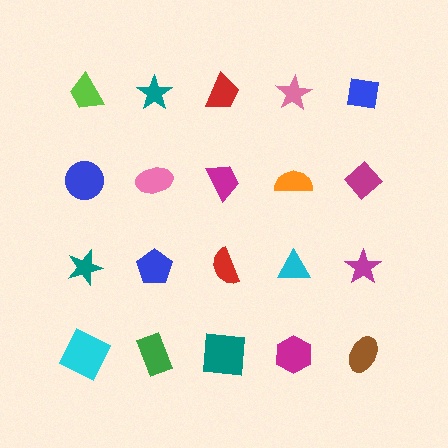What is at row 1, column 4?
A pink star.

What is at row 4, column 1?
A cyan square.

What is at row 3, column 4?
A cyan triangle.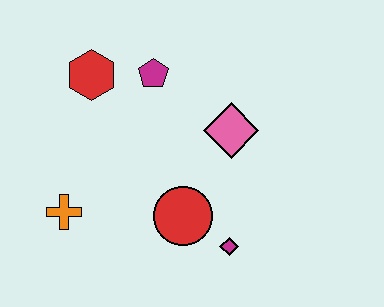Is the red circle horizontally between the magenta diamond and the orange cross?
Yes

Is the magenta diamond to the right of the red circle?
Yes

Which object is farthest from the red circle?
The red hexagon is farthest from the red circle.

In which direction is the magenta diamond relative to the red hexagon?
The magenta diamond is below the red hexagon.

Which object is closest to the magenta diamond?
The red circle is closest to the magenta diamond.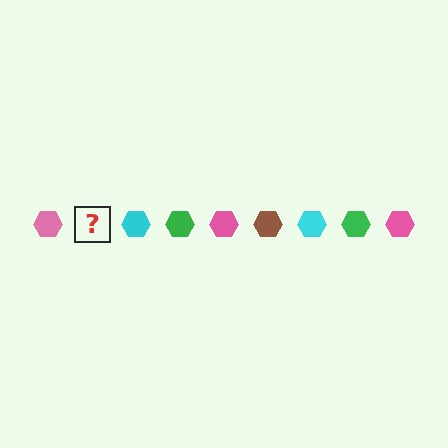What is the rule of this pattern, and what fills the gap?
The rule is that the pattern cycles through pink, brown, cyan, green hexagons. The gap should be filled with a brown hexagon.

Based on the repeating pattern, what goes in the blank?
The blank should be a brown hexagon.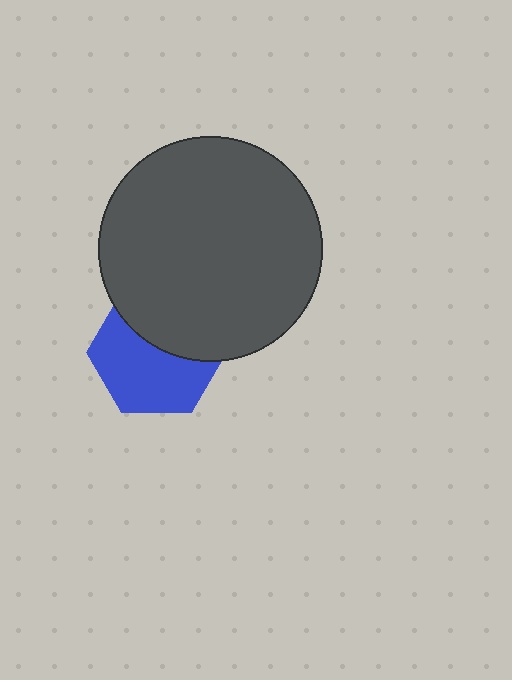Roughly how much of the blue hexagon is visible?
About half of it is visible (roughly 59%).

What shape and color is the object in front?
The object in front is a dark gray circle.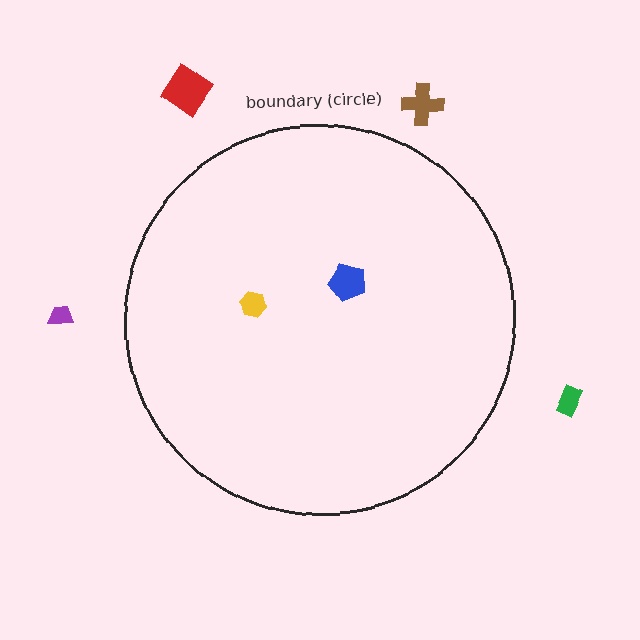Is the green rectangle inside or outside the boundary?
Outside.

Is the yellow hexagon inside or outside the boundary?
Inside.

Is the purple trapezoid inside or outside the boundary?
Outside.